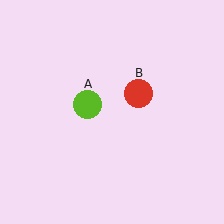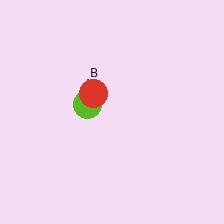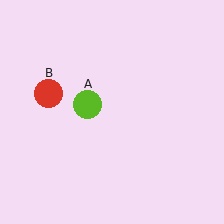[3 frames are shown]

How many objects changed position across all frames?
1 object changed position: red circle (object B).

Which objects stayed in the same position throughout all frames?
Lime circle (object A) remained stationary.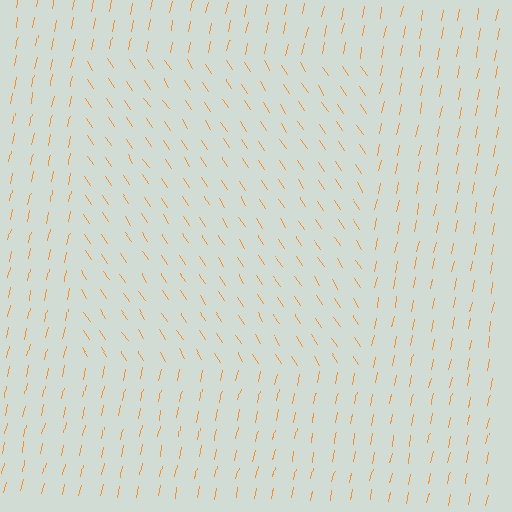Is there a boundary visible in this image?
Yes, there is a texture boundary formed by a change in line orientation.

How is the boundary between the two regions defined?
The boundary is defined purely by a change in line orientation (approximately 45 degrees difference). All lines are the same color and thickness.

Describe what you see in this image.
The image is filled with small orange line segments. A rectangle region in the image has lines oriented differently from the surrounding lines, creating a visible texture boundary.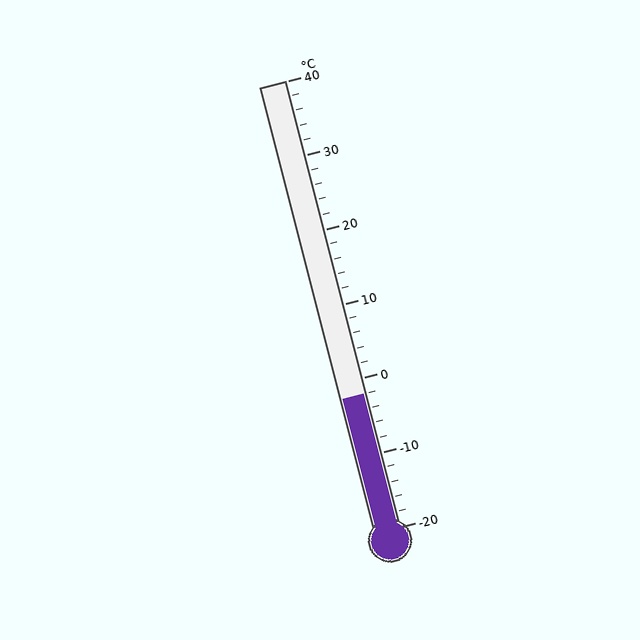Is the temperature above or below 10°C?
The temperature is below 10°C.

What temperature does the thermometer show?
The thermometer shows approximately -2°C.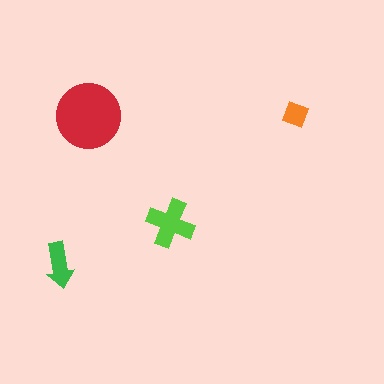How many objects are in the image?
There are 4 objects in the image.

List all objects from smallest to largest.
The orange diamond, the green arrow, the lime cross, the red circle.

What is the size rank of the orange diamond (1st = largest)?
4th.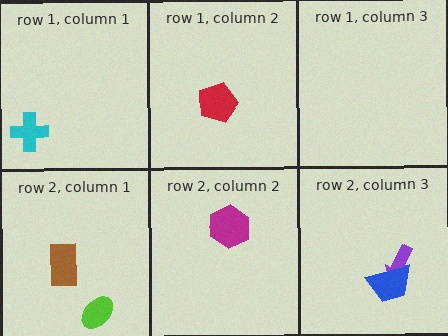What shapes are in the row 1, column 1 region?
The cyan cross.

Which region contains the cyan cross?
The row 1, column 1 region.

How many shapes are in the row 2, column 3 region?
2.